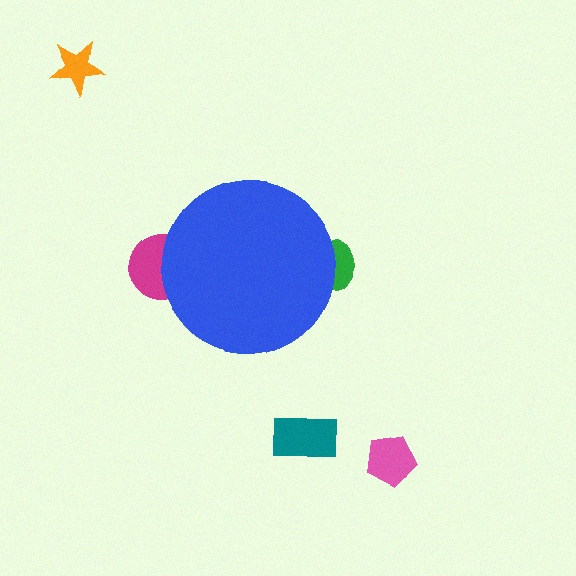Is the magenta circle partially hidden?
Yes, the magenta circle is partially hidden behind the blue circle.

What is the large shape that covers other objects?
A blue circle.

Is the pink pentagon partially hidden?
No, the pink pentagon is fully visible.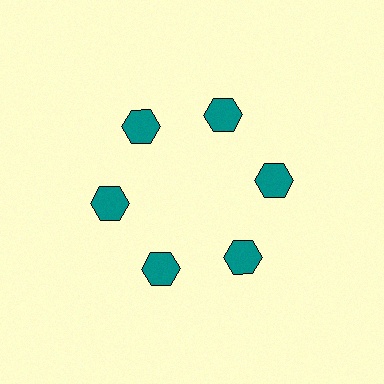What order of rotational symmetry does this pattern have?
This pattern has 6-fold rotational symmetry.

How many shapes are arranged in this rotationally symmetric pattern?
There are 6 shapes, arranged in 6 groups of 1.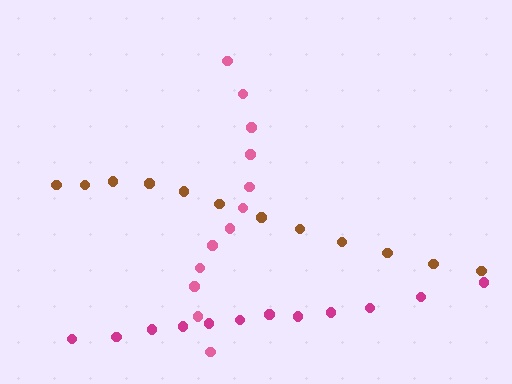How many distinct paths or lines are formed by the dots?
There are 3 distinct paths.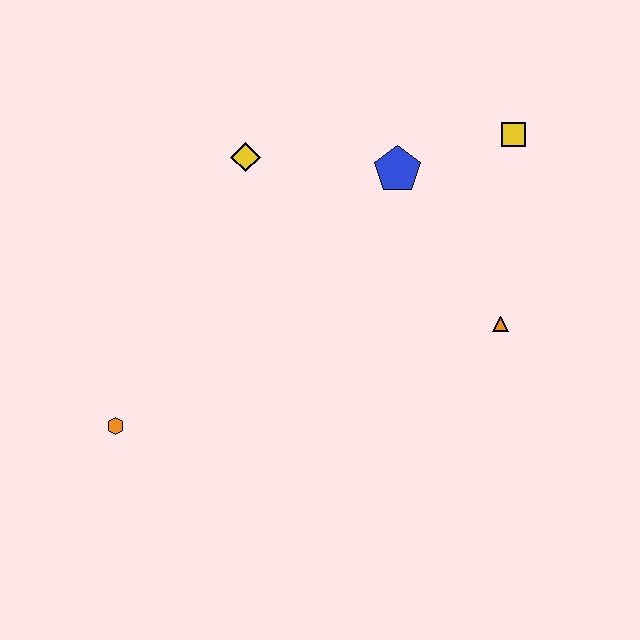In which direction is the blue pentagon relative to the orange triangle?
The blue pentagon is above the orange triangle.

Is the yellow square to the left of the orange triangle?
No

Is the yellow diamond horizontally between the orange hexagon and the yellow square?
Yes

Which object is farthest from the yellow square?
The orange hexagon is farthest from the yellow square.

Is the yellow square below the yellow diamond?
No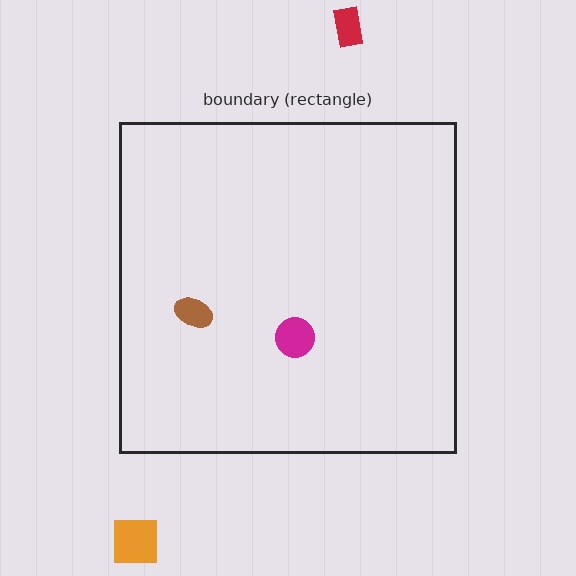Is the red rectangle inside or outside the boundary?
Outside.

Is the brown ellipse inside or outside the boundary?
Inside.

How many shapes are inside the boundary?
2 inside, 2 outside.